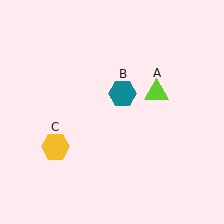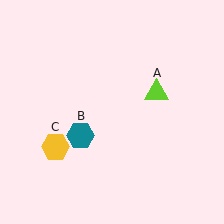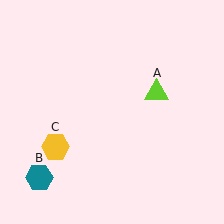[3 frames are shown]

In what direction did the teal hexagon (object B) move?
The teal hexagon (object B) moved down and to the left.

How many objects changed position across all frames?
1 object changed position: teal hexagon (object B).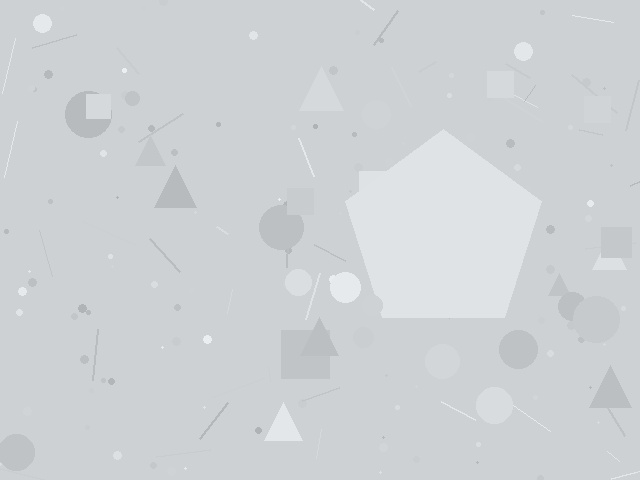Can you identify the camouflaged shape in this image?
The camouflaged shape is a pentagon.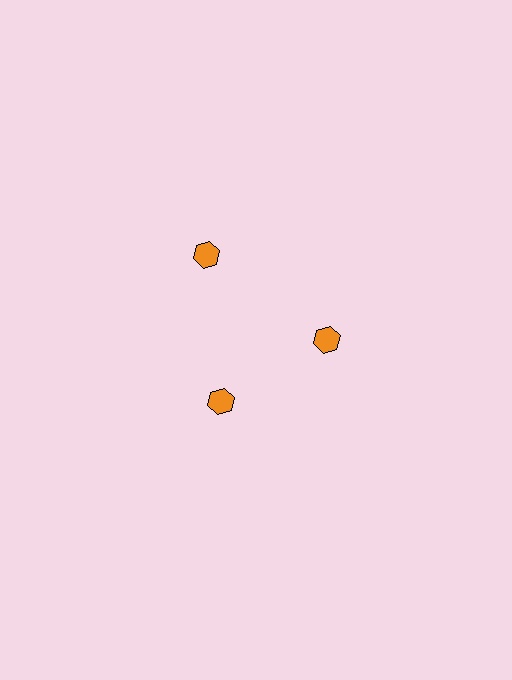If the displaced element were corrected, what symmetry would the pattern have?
It would have 3-fold rotational symmetry — the pattern would map onto itself every 120 degrees.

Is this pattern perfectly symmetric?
No. The 3 orange hexagons are arranged in a ring, but one element near the 11 o'clock position is pushed outward from the center, breaking the 3-fold rotational symmetry.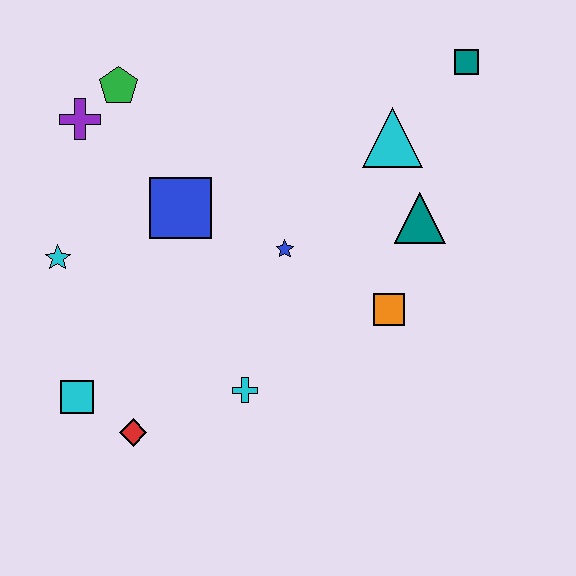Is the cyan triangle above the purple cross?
No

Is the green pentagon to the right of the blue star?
No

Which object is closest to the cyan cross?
The red diamond is closest to the cyan cross.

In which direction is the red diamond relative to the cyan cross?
The red diamond is to the left of the cyan cross.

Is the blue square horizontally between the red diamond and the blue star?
Yes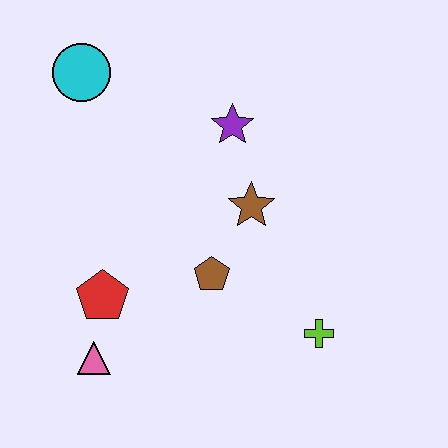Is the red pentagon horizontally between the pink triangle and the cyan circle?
No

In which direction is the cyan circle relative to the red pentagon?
The cyan circle is above the red pentagon.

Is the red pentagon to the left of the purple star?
Yes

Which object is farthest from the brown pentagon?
The cyan circle is farthest from the brown pentagon.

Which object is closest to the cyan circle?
The purple star is closest to the cyan circle.